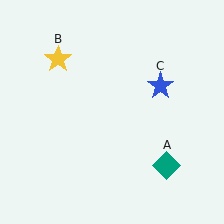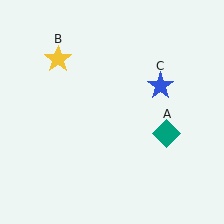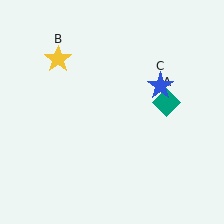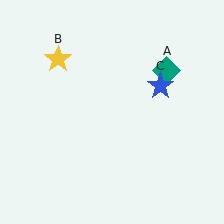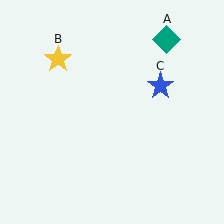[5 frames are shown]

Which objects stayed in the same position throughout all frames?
Yellow star (object B) and blue star (object C) remained stationary.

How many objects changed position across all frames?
1 object changed position: teal diamond (object A).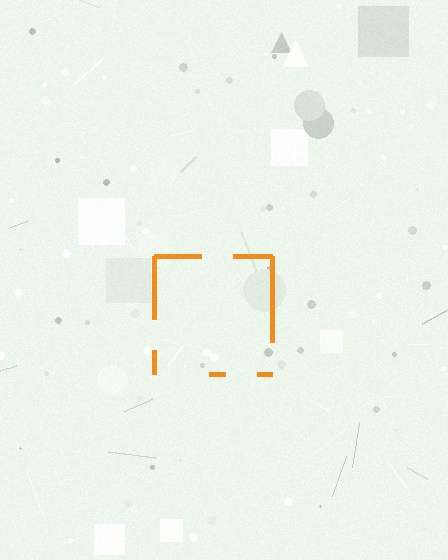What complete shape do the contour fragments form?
The contour fragments form a square.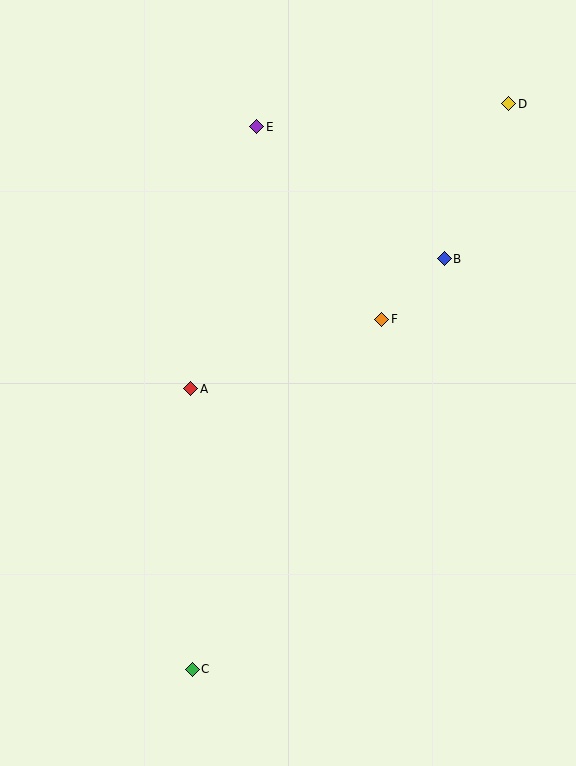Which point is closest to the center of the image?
Point A at (191, 389) is closest to the center.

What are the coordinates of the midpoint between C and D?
The midpoint between C and D is at (350, 386).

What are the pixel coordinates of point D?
Point D is at (509, 104).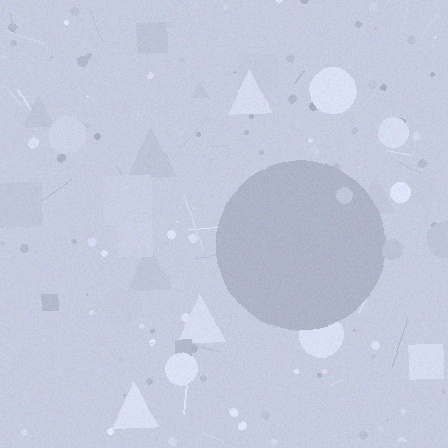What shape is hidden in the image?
A circle is hidden in the image.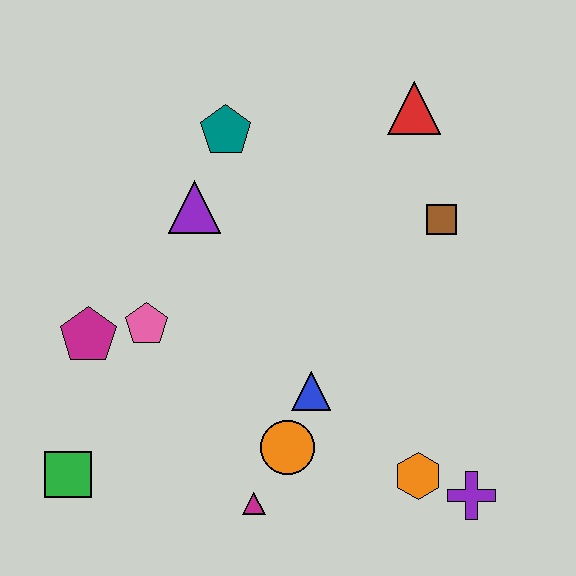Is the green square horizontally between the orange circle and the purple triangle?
No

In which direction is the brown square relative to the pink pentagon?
The brown square is to the right of the pink pentagon.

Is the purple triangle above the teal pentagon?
No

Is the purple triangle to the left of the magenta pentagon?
No